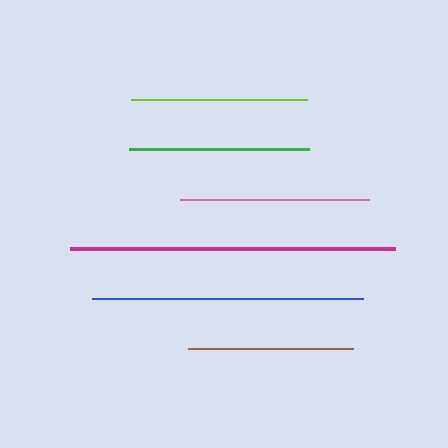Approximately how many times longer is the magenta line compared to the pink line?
The magenta line is approximately 1.7 times the length of the pink line.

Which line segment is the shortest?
The brown line is the shortest at approximately 164 pixels.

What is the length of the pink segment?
The pink segment is approximately 190 pixels long.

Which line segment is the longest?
The magenta line is the longest at approximately 326 pixels.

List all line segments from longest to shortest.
From longest to shortest: magenta, blue, pink, green, lime, brown.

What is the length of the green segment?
The green segment is approximately 180 pixels long.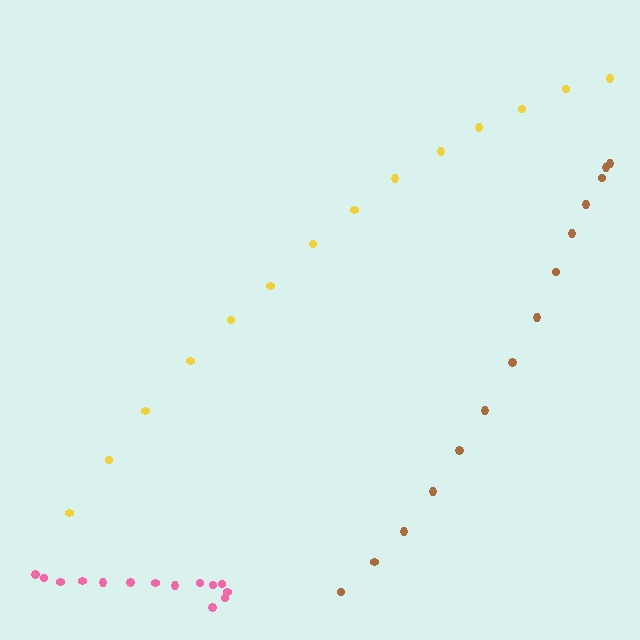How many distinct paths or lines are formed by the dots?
There are 3 distinct paths.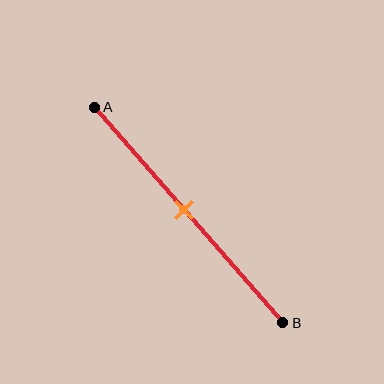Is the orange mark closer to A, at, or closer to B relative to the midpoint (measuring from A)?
The orange mark is approximately at the midpoint of segment AB.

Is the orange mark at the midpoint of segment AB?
Yes, the mark is approximately at the midpoint.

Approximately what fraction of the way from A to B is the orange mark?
The orange mark is approximately 50% of the way from A to B.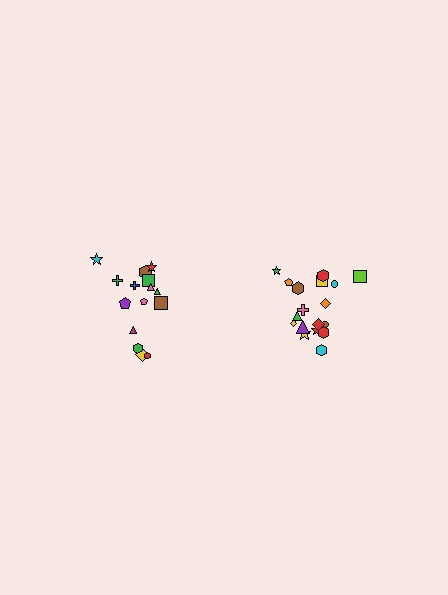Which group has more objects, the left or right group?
The right group.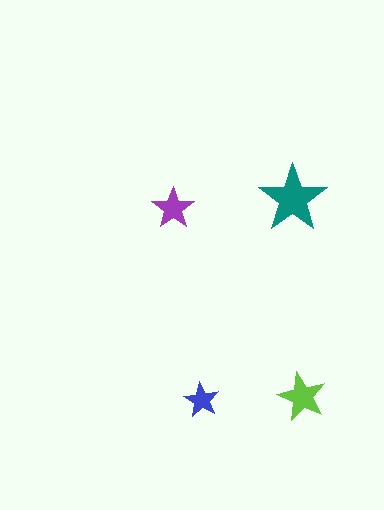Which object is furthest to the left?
The purple star is leftmost.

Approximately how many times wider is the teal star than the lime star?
About 1.5 times wider.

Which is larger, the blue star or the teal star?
The teal one.